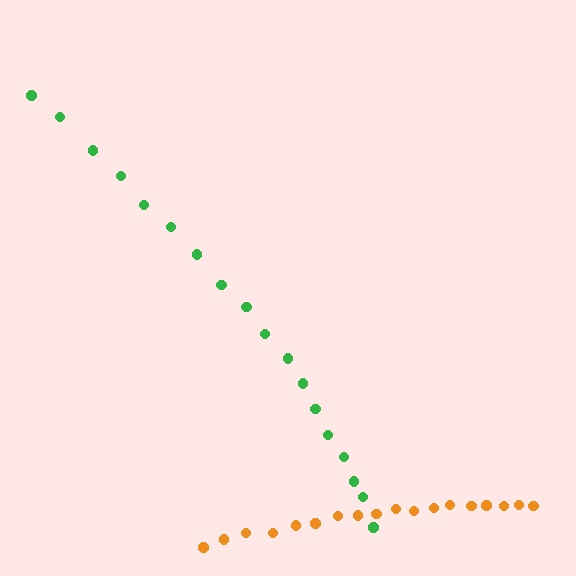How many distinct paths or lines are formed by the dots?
There are 2 distinct paths.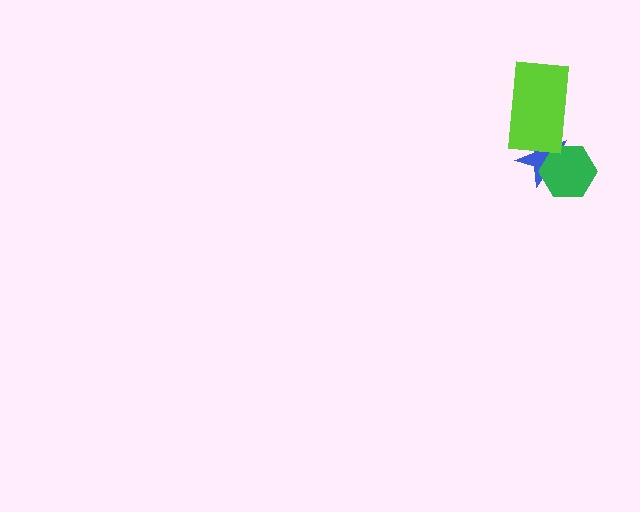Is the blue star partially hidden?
Yes, it is partially covered by another shape.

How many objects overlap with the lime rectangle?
1 object overlaps with the lime rectangle.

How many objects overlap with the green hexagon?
1 object overlaps with the green hexagon.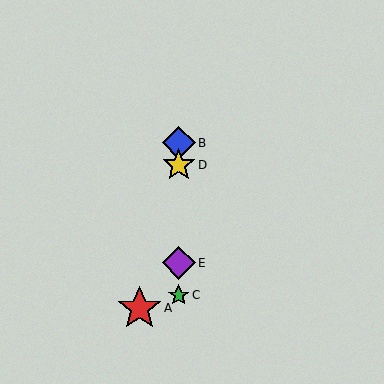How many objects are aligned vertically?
4 objects (B, C, D, E) are aligned vertically.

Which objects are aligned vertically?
Objects B, C, D, E are aligned vertically.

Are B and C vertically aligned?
Yes, both are at x≈179.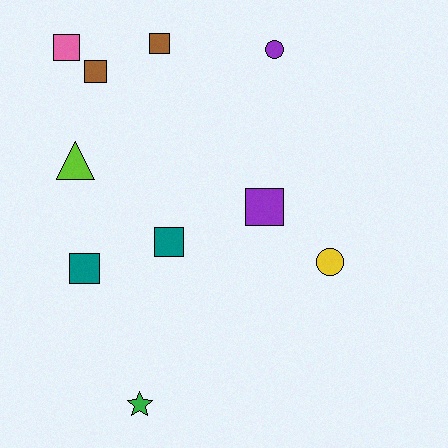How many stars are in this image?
There is 1 star.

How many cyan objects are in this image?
There are no cyan objects.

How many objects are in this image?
There are 10 objects.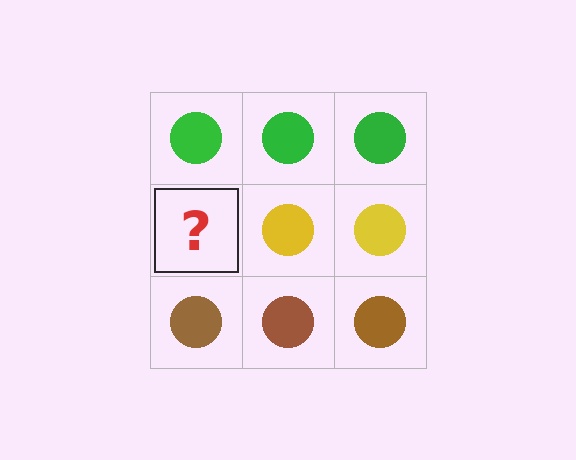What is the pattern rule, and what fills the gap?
The rule is that each row has a consistent color. The gap should be filled with a yellow circle.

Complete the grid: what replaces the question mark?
The question mark should be replaced with a yellow circle.